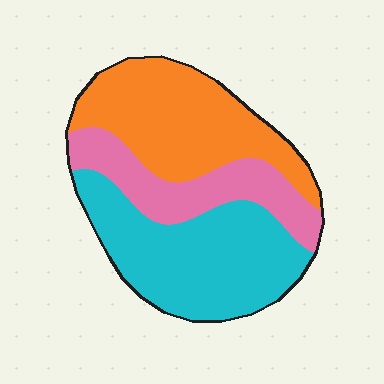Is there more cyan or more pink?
Cyan.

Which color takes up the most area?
Cyan, at roughly 40%.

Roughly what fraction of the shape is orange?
Orange takes up about three eighths (3/8) of the shape.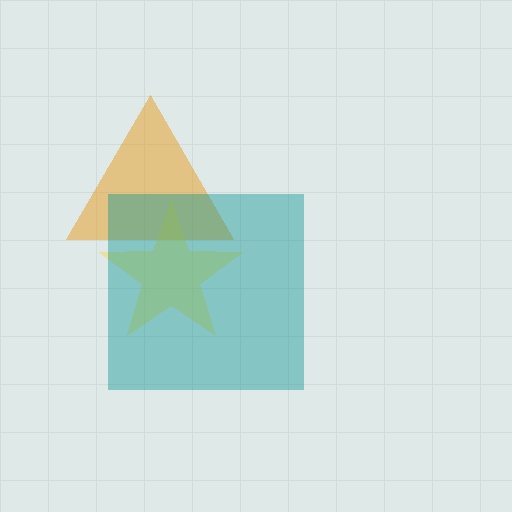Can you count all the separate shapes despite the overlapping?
Yes, there are 3 separate shapes.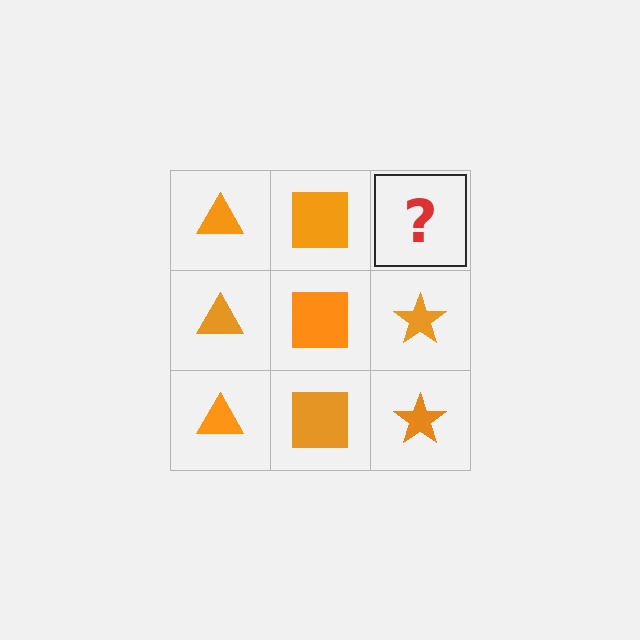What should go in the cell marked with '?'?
The missing cell should contain an orange star.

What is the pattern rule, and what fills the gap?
The rule is that each column has a consistent shape. The gap should be filled with an orange star.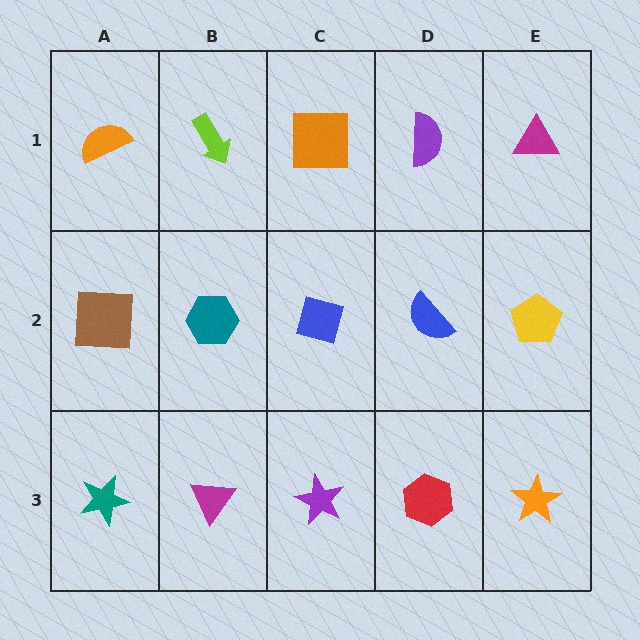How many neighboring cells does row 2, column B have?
4.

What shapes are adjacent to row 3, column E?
A yellow pentagon (row 2, column E), a red hexagon (row 3, column D).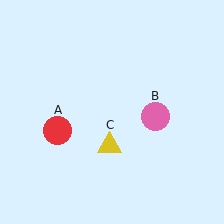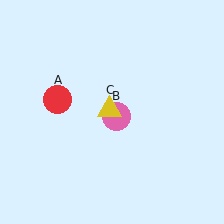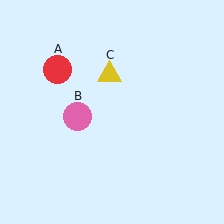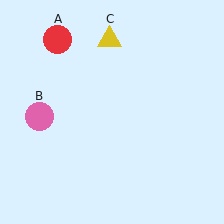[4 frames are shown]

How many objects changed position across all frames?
3 objects changed position: red circle (object A), pink circle (object B), yellow triangle (object C).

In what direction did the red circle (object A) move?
The red circle (object A) moved up.